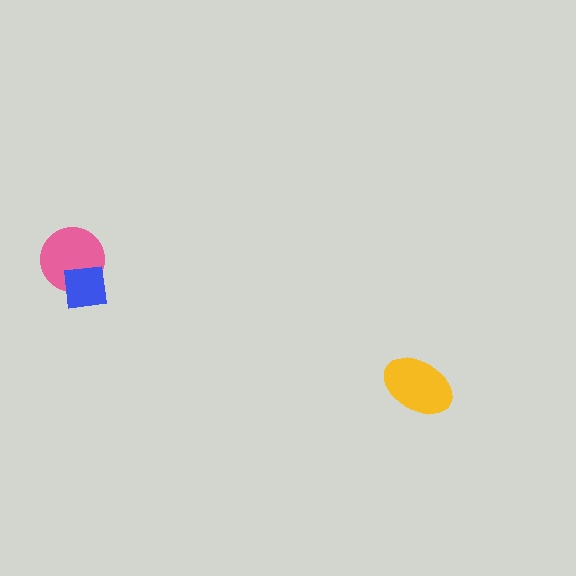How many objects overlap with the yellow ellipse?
0 objects overlap with the yellow ellipse.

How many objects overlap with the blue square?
1 object overlaps with the blue square.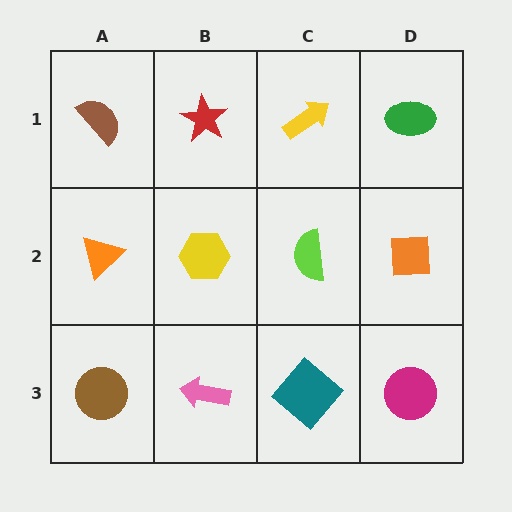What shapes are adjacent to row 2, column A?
A brown semicircle (row 1, column A), a brown circle (row 3, column A), a yellow hexagon (row 2, column B).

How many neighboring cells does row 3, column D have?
2.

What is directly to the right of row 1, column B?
A yellow arrow.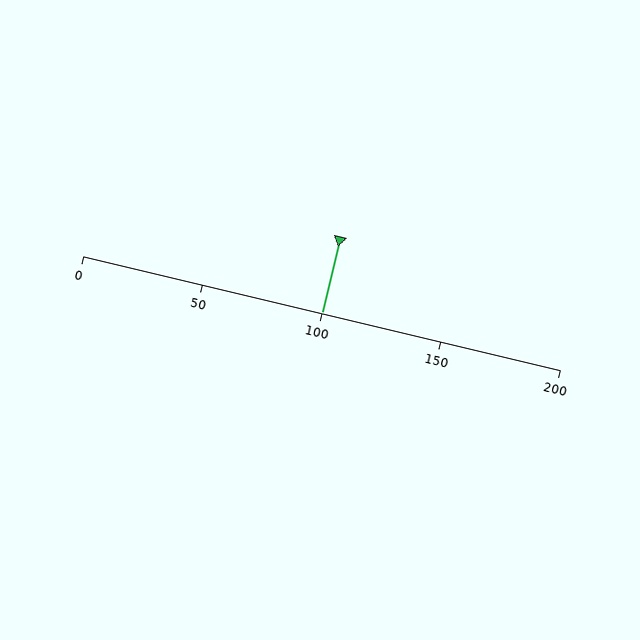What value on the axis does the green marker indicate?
The marker indicates approximately 100.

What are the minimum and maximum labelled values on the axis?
The axis runs from 0 to 200.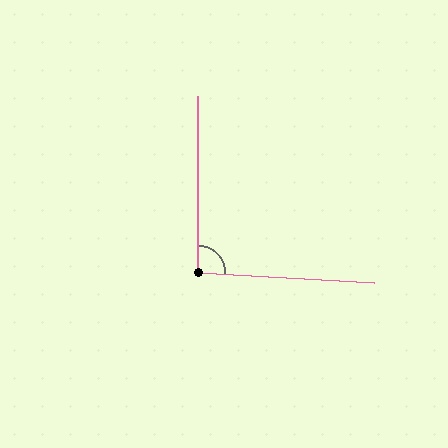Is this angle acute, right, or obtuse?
It is approximately a right angle.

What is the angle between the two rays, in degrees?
Approximately 94 degrees.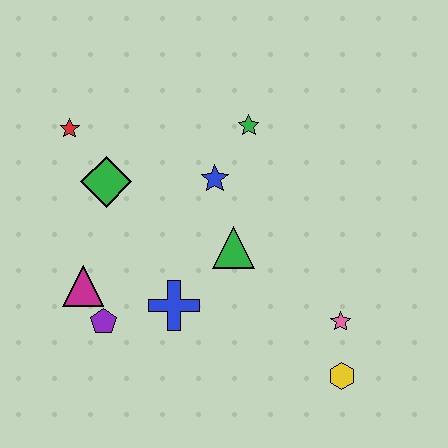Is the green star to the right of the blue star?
Yes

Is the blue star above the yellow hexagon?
Yes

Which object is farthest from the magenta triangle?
The yellow hexagon is farthest from the magenta triangle.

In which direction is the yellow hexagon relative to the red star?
The yellow hexagon is to the right of the red star.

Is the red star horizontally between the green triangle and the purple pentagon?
No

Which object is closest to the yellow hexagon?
The pink star is closest to the yellow hexagon.